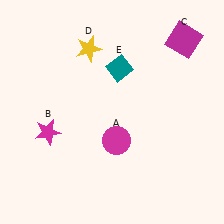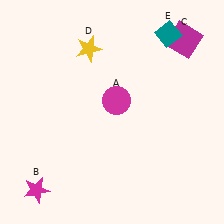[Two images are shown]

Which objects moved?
The objects that moved are: the magenta circle (A), the magenta star (B), the teal diamond (E).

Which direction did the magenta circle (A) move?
The magenta circle (A) moved up.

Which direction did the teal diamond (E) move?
The teal diamond (E) moved right.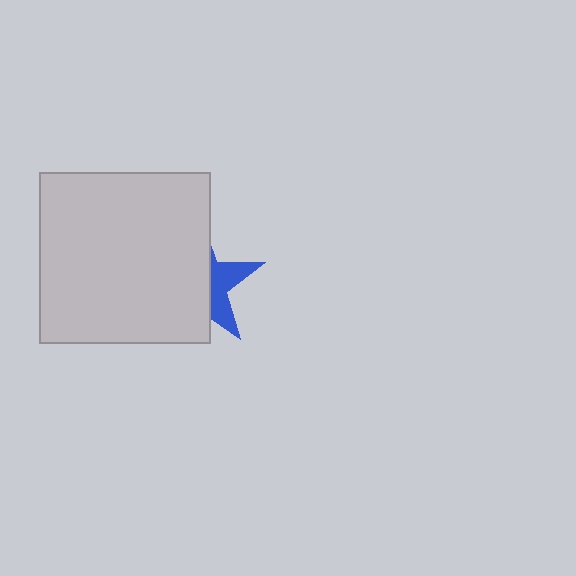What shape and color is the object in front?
The object in front is a light gray square.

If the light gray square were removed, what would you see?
You would see the complete blue star.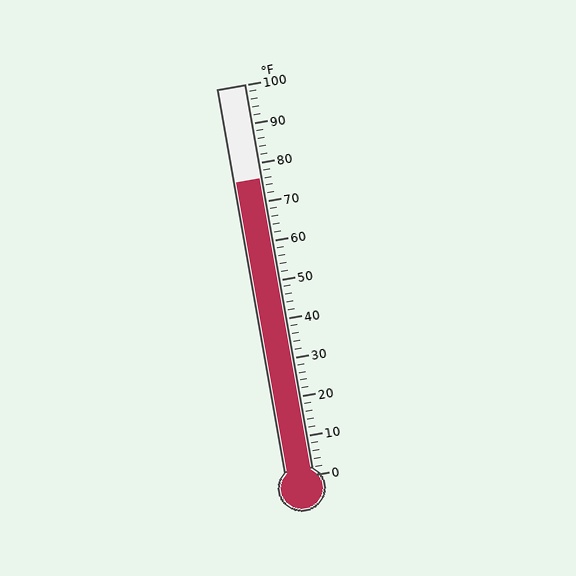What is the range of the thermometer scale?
The thermometer scale ranges from 0°F to 100°F.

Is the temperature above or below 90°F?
The temperature is below 90°F.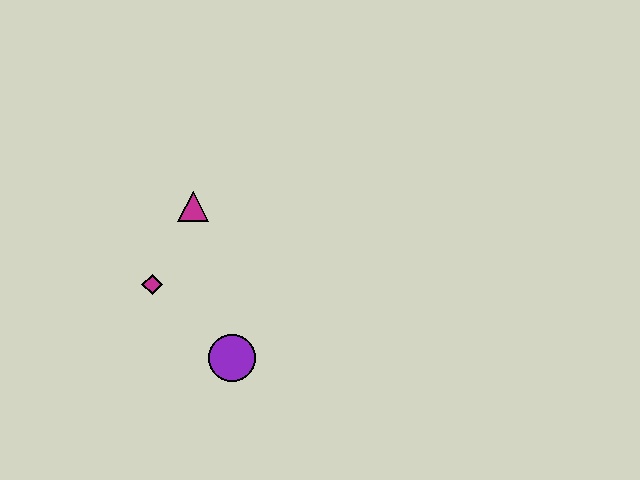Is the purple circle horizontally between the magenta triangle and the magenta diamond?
No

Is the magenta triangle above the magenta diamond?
Yes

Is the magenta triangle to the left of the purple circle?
Yes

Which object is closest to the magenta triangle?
The magenta diamond is closest to the magenta triangle.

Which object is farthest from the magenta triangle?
The purple circle is farthest from the magenta triangle.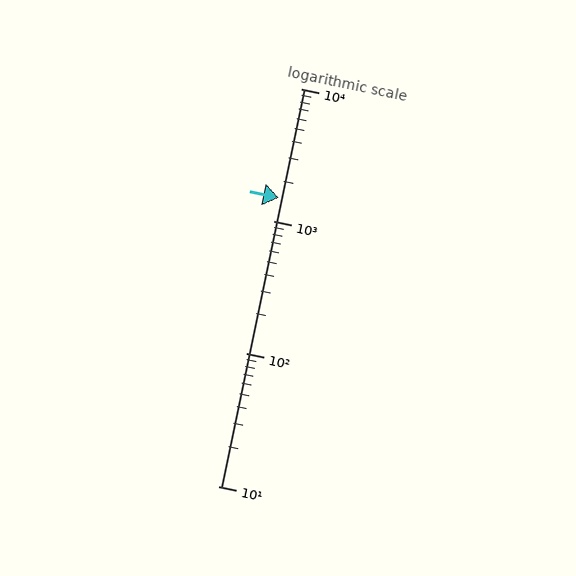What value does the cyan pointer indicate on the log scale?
The pointer indicates approximately 1500.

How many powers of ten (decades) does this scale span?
The scale spans 3 decades, from 10 to 10000.